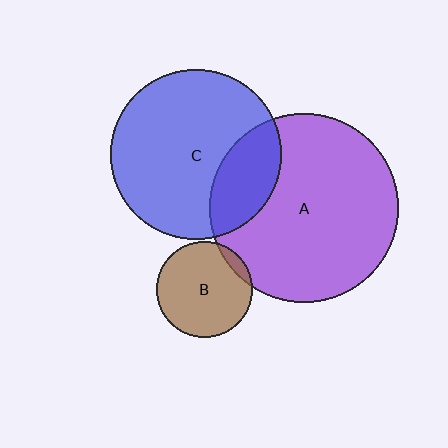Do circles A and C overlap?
Yes.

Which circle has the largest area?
Circle A (purple).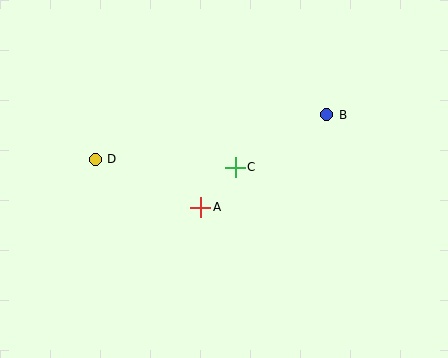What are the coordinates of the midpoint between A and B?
The midpoint between A and B is at (264, 161).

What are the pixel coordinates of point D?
Point D is at (95, 159).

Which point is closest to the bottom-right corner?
Point B is closest to the bottom-right corner.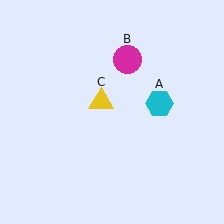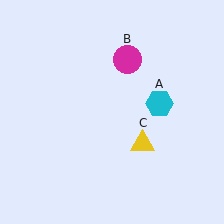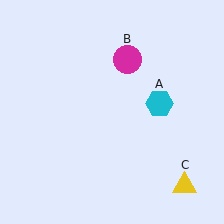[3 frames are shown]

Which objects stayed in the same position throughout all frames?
Cyan hexagon (object A) and magenta circle (object B) remained stationary.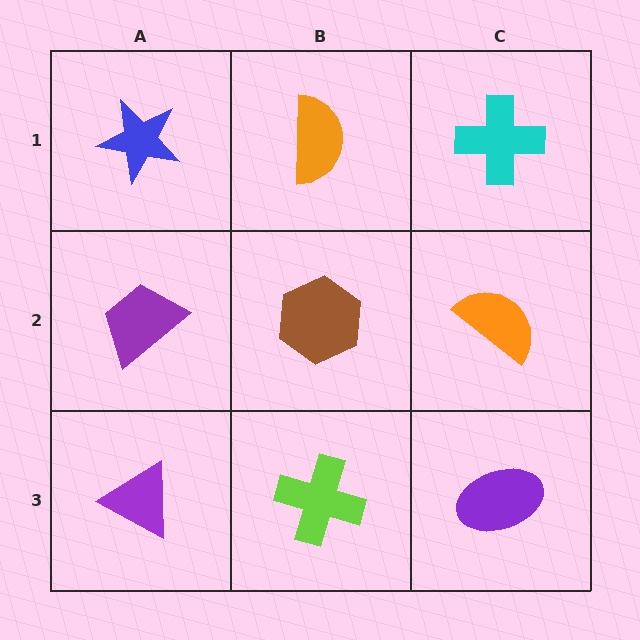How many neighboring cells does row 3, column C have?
2.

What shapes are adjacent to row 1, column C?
An orange semicircle (row 2, column C), an orange semicircle (row 1, column B).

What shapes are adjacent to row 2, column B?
An orange semicircle (row 1, column B), a lime cross (row 3, column B), a purple trapezoid (row 2, column A), an orange semicircle (row 2, column C).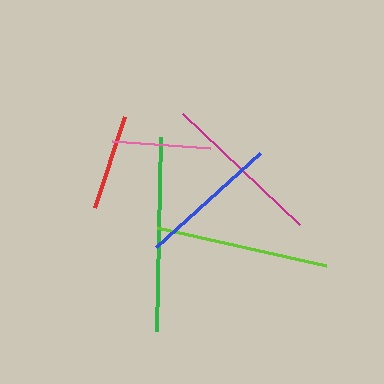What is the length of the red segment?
The red segment is approximately 96 pixels long.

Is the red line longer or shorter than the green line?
The green line is longer than the red line.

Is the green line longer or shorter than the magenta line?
The green line is longer than the magenta line.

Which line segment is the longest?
The green line is the longest at approximately 194 pixels.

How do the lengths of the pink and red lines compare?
The pink and red lines are approximately the same length.